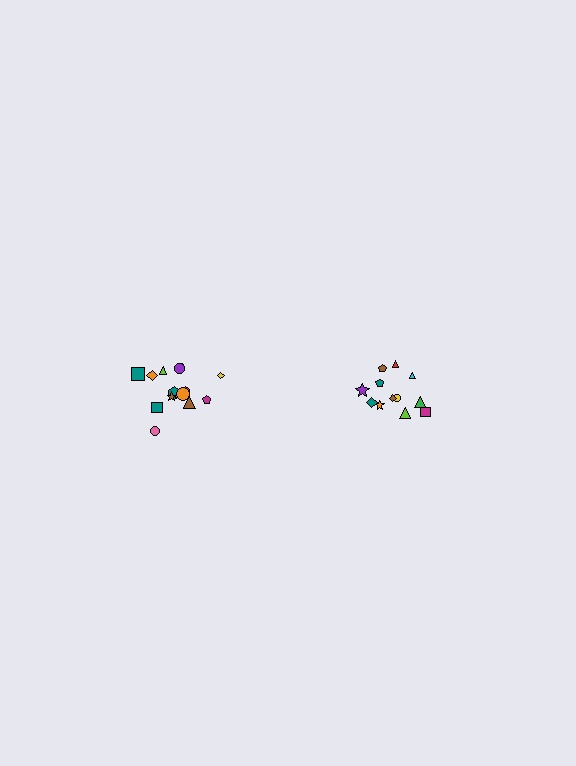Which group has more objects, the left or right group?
The left group.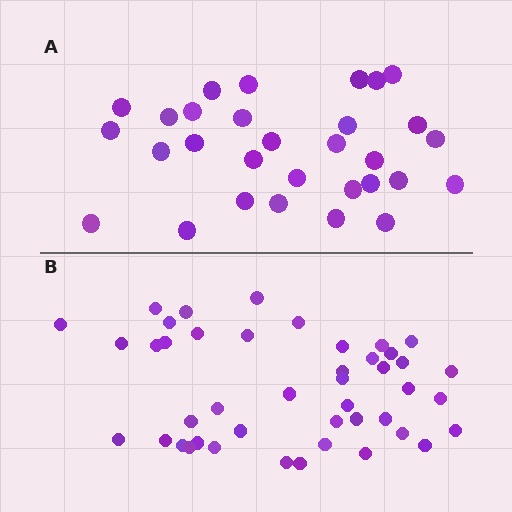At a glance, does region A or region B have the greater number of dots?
Region B (the bottom region) has more dots.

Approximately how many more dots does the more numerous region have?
Region B has approximately 15 more dots than region A.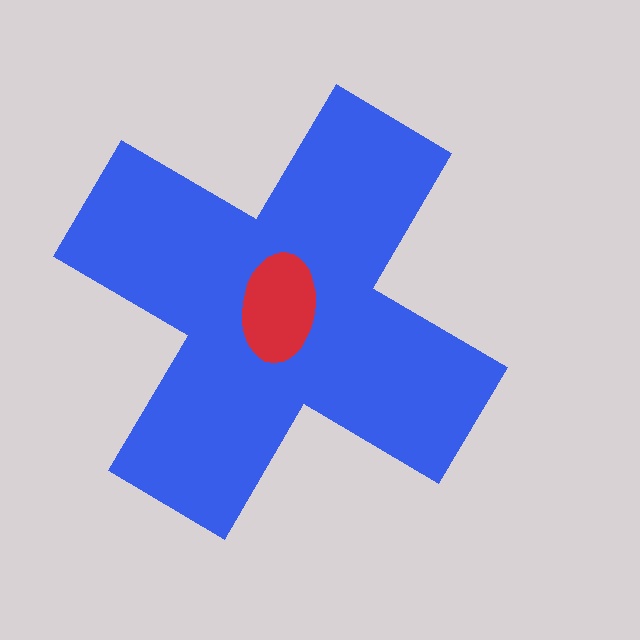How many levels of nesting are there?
2.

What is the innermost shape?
The red ellipse.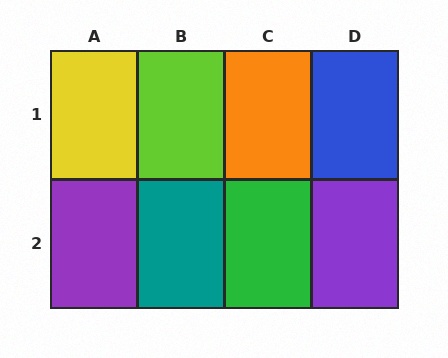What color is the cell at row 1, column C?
Orange.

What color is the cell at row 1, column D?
Blue.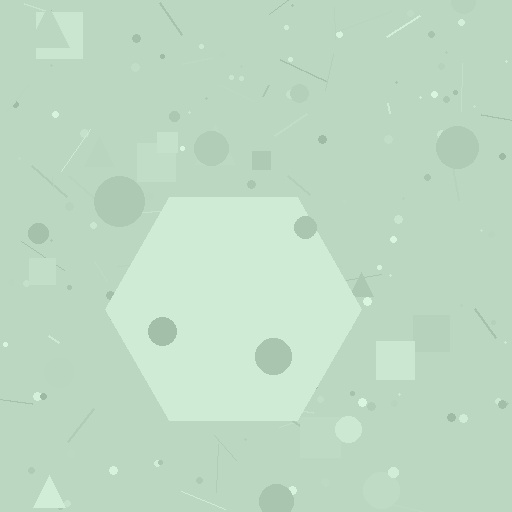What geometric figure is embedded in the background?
A hexagon is embedded in the background.